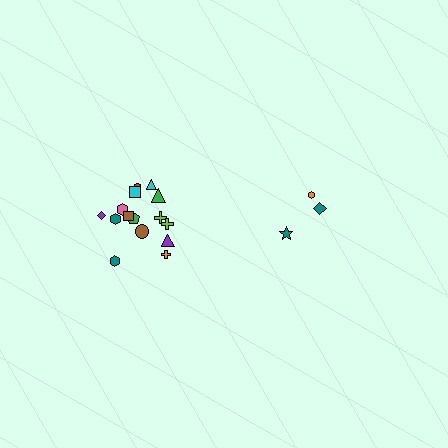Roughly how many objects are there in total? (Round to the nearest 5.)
Roughly 20 objects in total.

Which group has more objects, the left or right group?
The left group.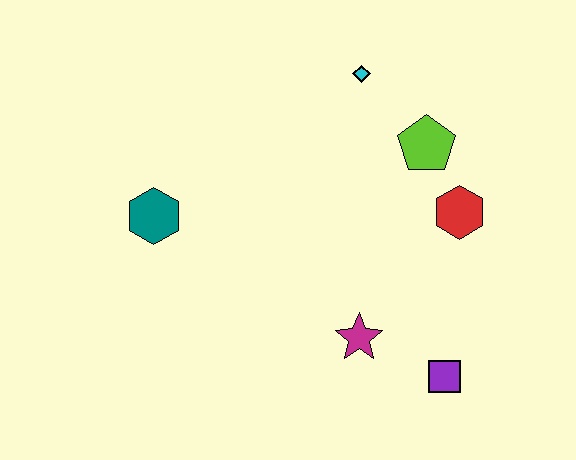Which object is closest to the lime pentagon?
The red hexagon is closest to the lime pentagon.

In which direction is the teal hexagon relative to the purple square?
The teal hexagon is to the left of the purple square.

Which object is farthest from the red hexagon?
The teal hexagon is farthest from the red hexagon.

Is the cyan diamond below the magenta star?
No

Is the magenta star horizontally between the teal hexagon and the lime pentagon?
Yes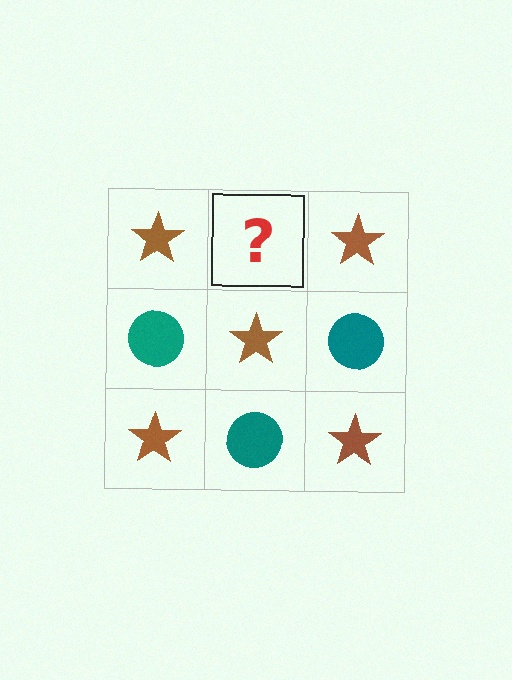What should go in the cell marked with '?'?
The missing cell should contain a teal circle.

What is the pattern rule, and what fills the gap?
The rule is that it alternates brown star and teal circle in a checkerboard pattern. The gap should be filled with a teal circle.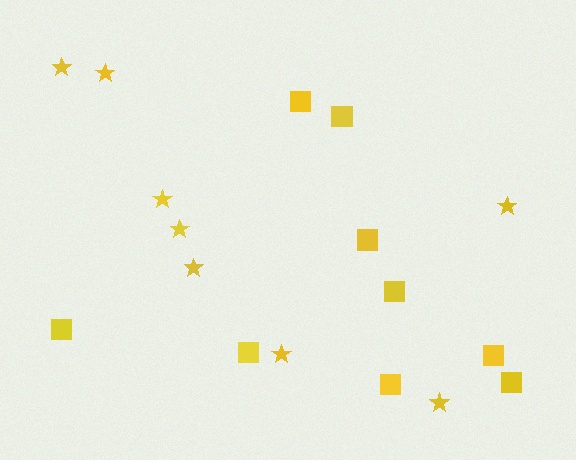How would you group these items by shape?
There are 2 groups: one group of stars (8) and one group of squares (9).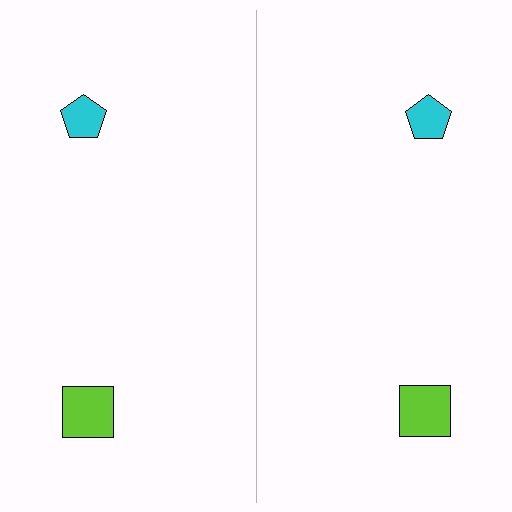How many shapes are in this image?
There are 4 shapes in this image.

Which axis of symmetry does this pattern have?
The pattern has a vertical axis of symmetry running through the center of the image.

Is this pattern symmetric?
Yes, this pattern has bilateral (reflection) symmetry.